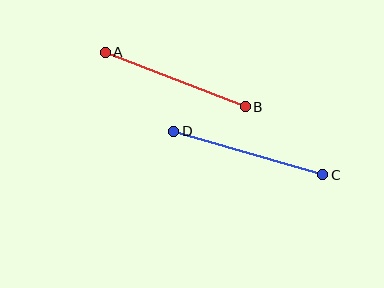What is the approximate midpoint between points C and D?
The midpoint is at approximately (248, 153) pixels.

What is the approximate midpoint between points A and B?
The midpoint is at approximately (175, 79) pixels.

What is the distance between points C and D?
The distance is approximately 155 pixels.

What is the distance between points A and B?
The distance is approximately 150 pixels.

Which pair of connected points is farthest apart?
Points C and D are farthest apart.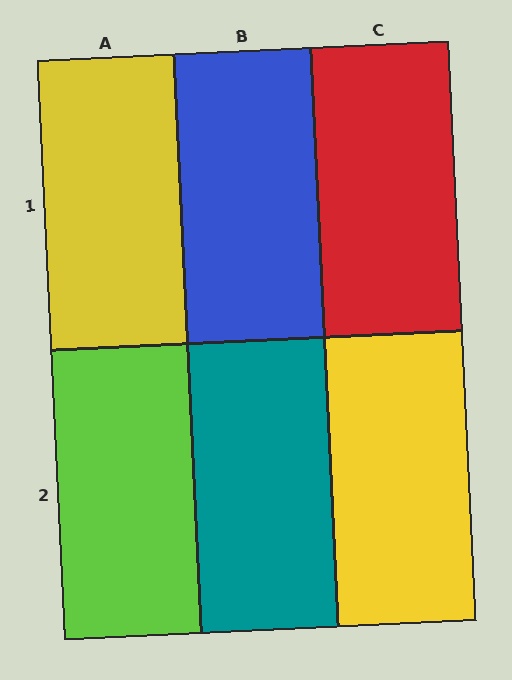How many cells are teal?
1 cell is teal.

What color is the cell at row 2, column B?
Teal.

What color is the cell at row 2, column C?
Yellow.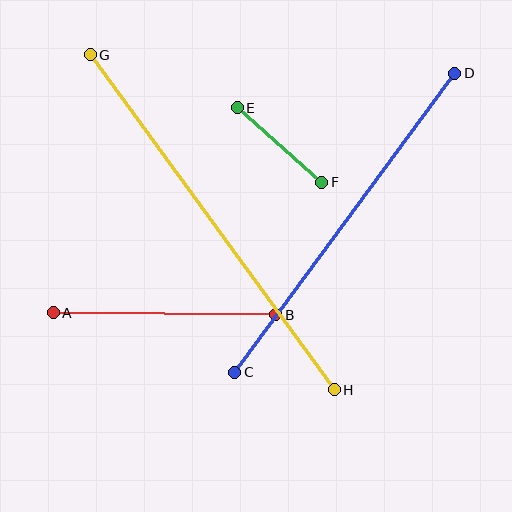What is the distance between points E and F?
The distance is approximately 113 pixels.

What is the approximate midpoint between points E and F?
The midpoint is at approximately (280, 145) pixels.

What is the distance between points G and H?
The distance is approximately 415 pixels.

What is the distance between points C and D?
The distance is approximately 371 pixels.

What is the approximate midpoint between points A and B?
The midpoint is at approximately (165, 314) pixels.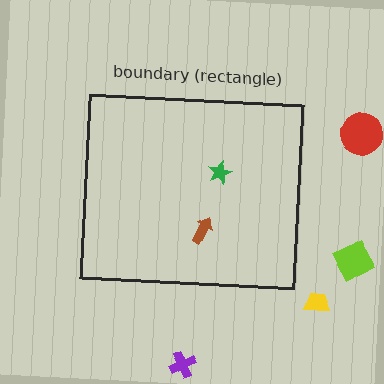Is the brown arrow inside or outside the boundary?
Inside.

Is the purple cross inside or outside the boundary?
Outside.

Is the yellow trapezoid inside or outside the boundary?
Outside.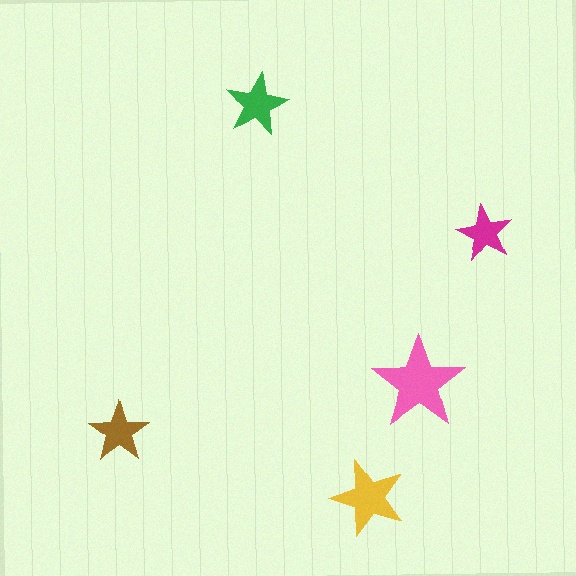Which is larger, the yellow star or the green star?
The yellow one.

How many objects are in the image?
There are 5 objects in the image.